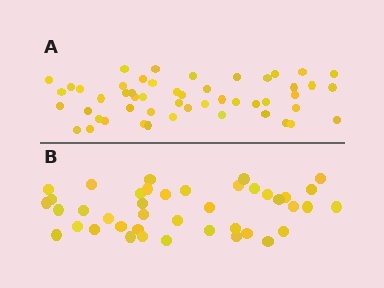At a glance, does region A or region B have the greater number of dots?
Region A (the top region) has more dots.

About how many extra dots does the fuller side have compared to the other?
Region A has roughly 10 or so more dots than region B.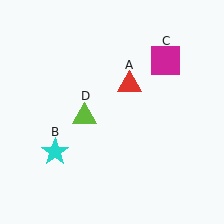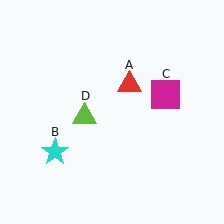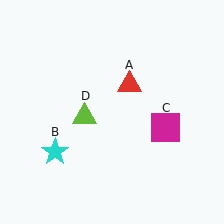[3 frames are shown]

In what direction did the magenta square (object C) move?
The magenta square (object C) moved down.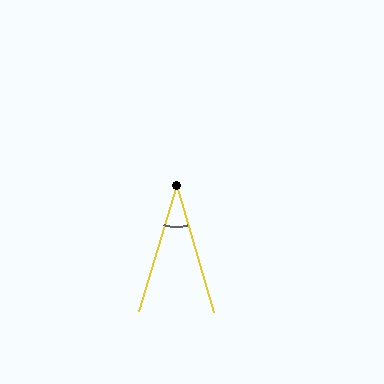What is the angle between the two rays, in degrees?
Approximately 33 degrees.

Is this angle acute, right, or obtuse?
It is acute.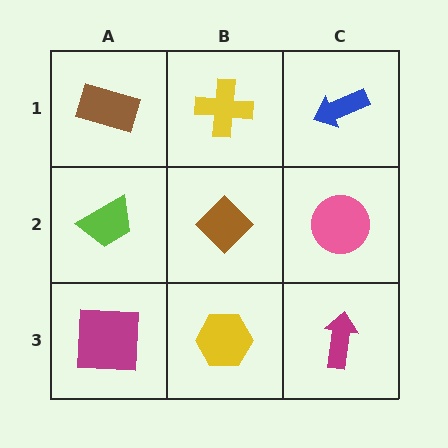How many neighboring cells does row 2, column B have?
4.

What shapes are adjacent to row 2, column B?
A yellow cross (row 1, column B), a yellow hexagon (row 3, column B), a lime trapezoid (row 2, column A), a pink circle (row 2, column C).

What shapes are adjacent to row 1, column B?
A brown diamond (row 2, column B), a brown rectangle (row 1, column A), a blue arrow (row 1, column C).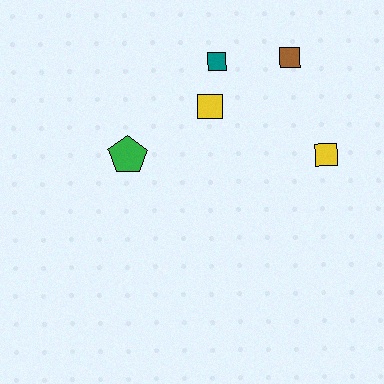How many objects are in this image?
There are 5 objects.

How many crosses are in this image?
There are no crosses.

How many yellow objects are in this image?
There are 2 yellow objects.